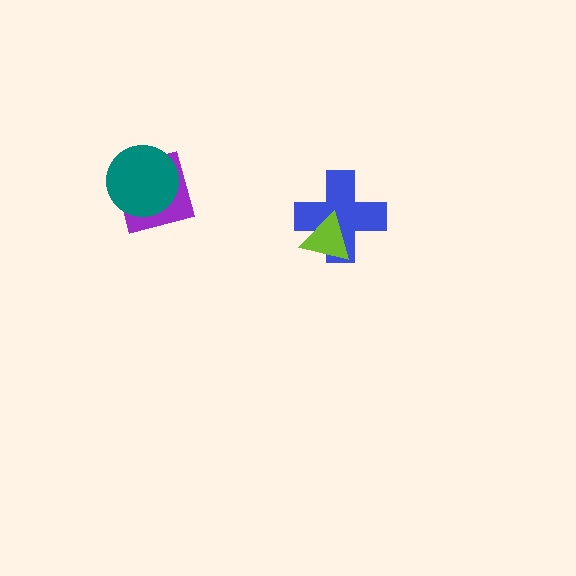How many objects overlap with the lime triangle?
1 object overlaps with the lime triangle.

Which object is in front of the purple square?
The teal circle is in front of the purple square.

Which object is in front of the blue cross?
The lime triangle is in front of the blue cross.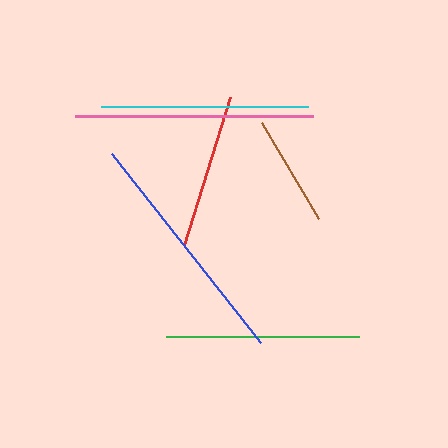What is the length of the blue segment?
The blue segment is approximately 241 pixels long.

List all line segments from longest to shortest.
From longest to shortest: blue, pink, cyan, green, red, brown.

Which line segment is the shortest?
The brown line is the shortest at approximately 112 pixels.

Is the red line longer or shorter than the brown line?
The red line is longer than the brown line.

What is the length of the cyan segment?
The cyan segment is approximately 207 pixels long.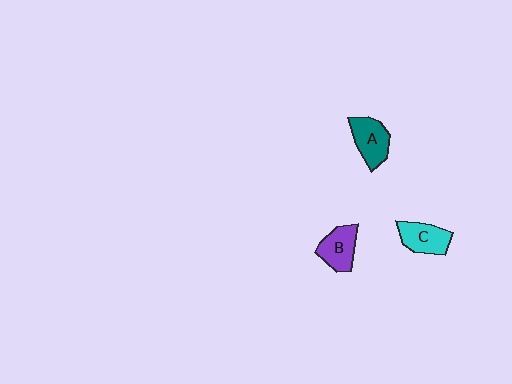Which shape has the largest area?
Shape A (teal).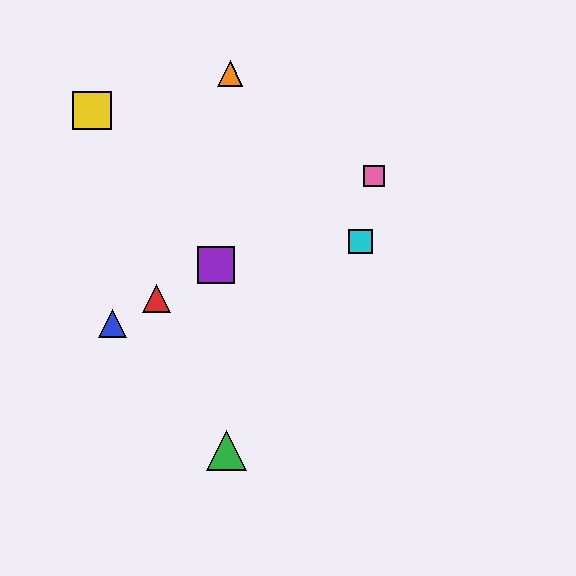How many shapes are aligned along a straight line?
4 shapes (the red triangle, the blue triangle, the purple square, the pink square) are aligned along a straight line.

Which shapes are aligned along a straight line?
The red triangle, the blue triangle, the purple square, the pink square are aligned along a straight line.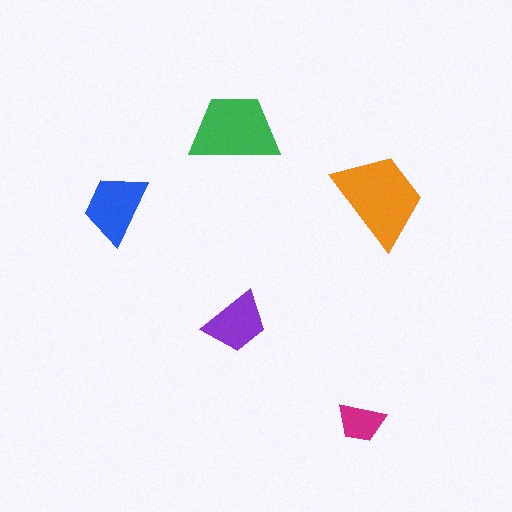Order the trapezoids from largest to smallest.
the orange one, the green one, the blue one, the purple one, the magenta one.